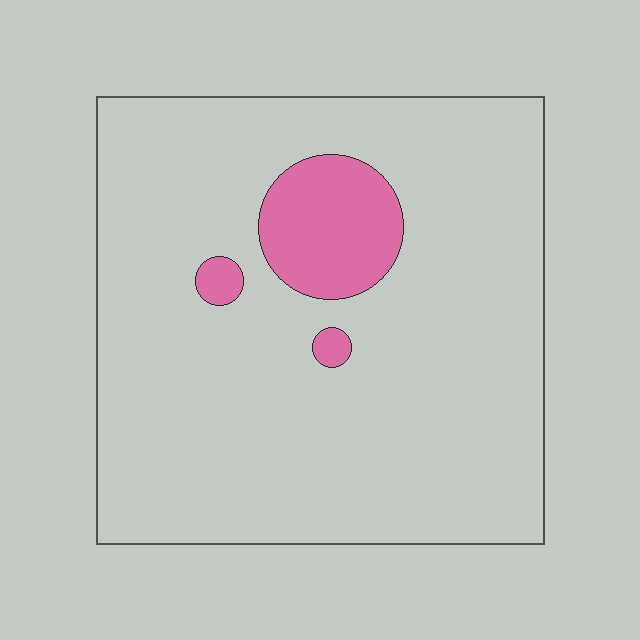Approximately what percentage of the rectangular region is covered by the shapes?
Approximately 10%.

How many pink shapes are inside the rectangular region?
3.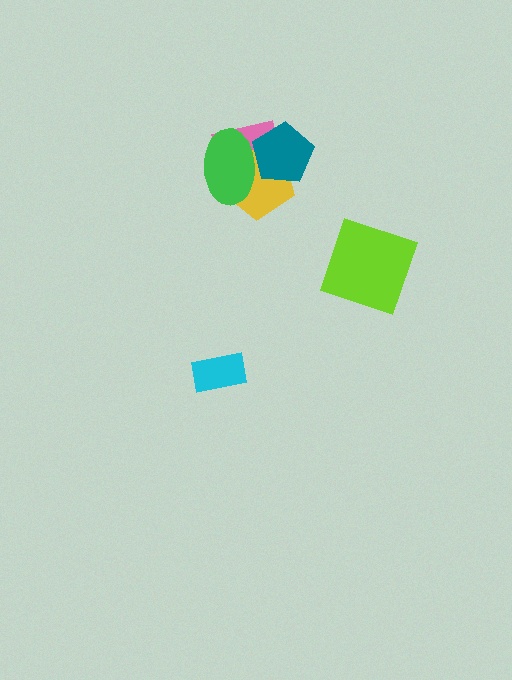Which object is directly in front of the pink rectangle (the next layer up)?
The yellow pentagon is directly in front of the pink rectangle.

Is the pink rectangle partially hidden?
Yes, it is partially covered by another shape.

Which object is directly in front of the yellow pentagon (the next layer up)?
The green ellipse is directly in front of the yellow pentagon.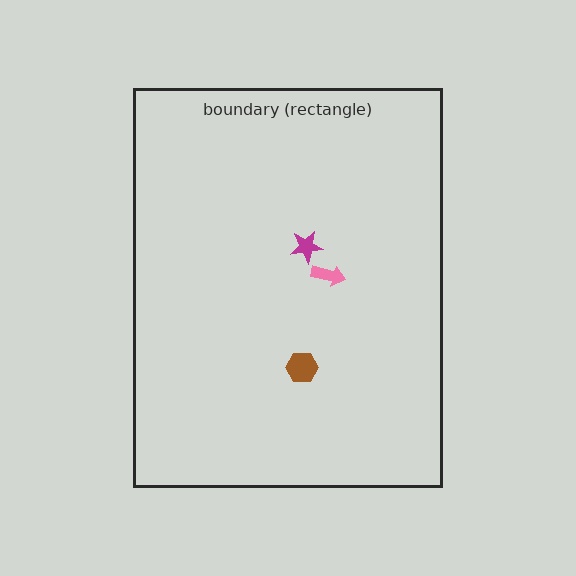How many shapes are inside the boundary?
3 inside, 0 outside.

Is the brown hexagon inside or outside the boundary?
Inside.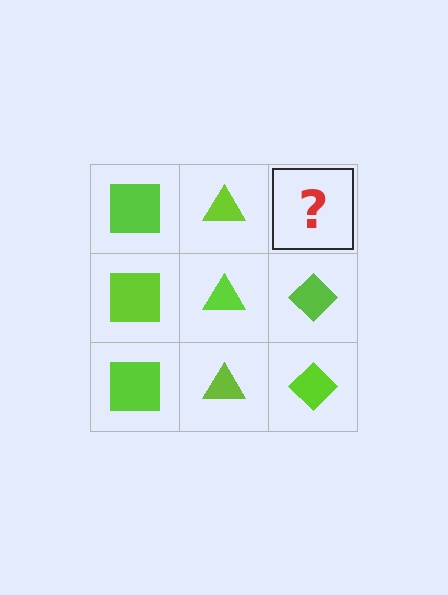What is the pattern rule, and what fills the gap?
The rule is that each column has a consistent shape. The gap should be filled with a lime diamond.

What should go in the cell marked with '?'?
The missing cell should contain a lime diamond.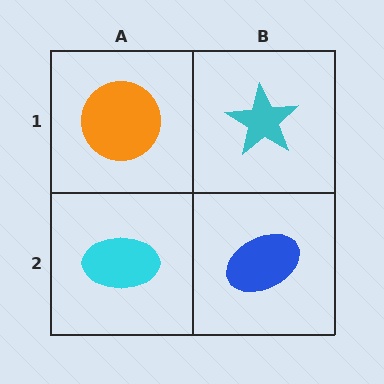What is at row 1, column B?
A cyan star.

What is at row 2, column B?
A blue ellipse.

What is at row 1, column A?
An orange circle.